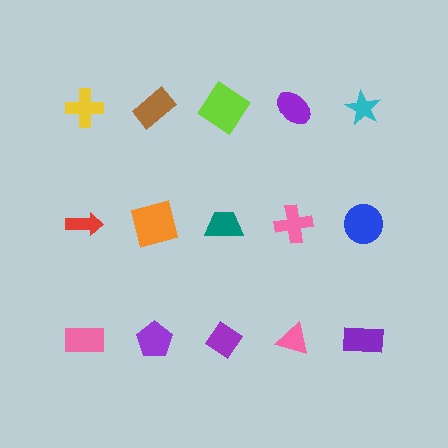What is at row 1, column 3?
A lime diamond.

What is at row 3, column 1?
A pink rectangle.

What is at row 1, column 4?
A purple ellipse.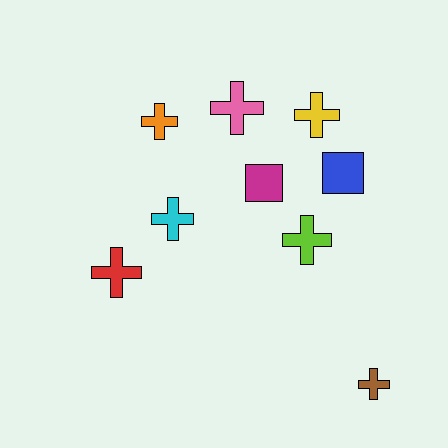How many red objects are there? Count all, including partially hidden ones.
There is 1 red object.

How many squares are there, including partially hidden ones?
There are 2 squares.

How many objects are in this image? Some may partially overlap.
There are 9 objects.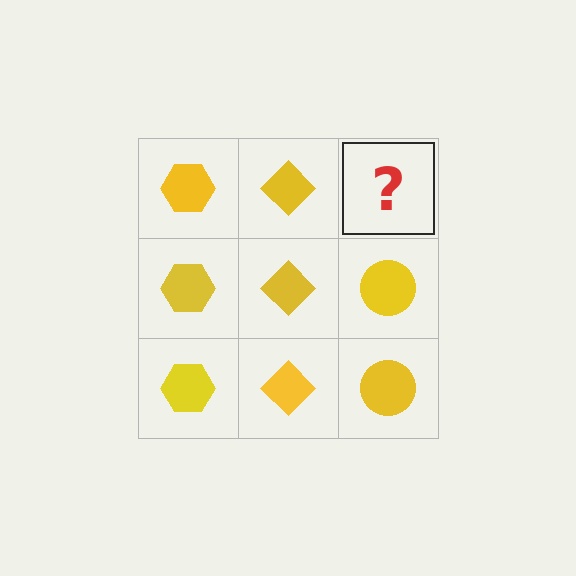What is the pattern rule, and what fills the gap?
The rule is that each column has a consistent shape. The gap should be filled with a yellow circle.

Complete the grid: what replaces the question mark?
The question mark should be replaced with a yellow circle.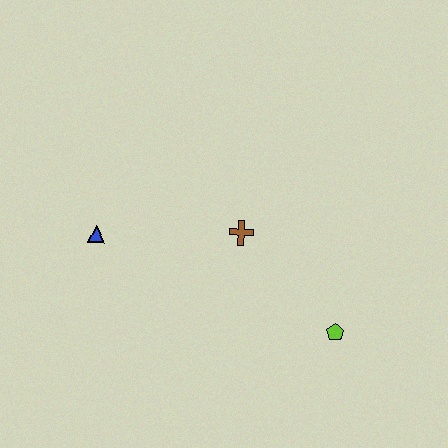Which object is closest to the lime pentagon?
The brown cross is closest to the lime pentagon.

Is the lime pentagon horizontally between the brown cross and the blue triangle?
No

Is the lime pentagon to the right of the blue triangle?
Yes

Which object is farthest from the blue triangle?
The lime pentagon is farthest from the blue triangle.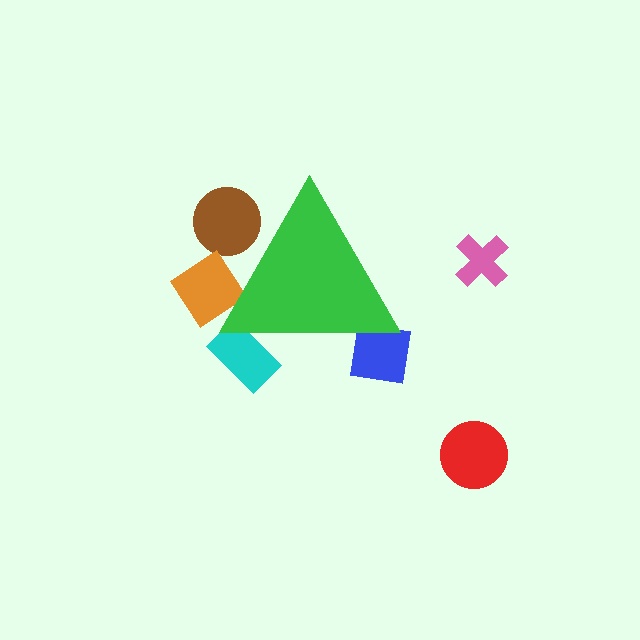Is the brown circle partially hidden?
Yes, the brown circle is partially hidden behind the green triangle.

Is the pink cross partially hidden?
No, the pink cross is fully visible.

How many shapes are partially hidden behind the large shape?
4 shapes are partially hidden.